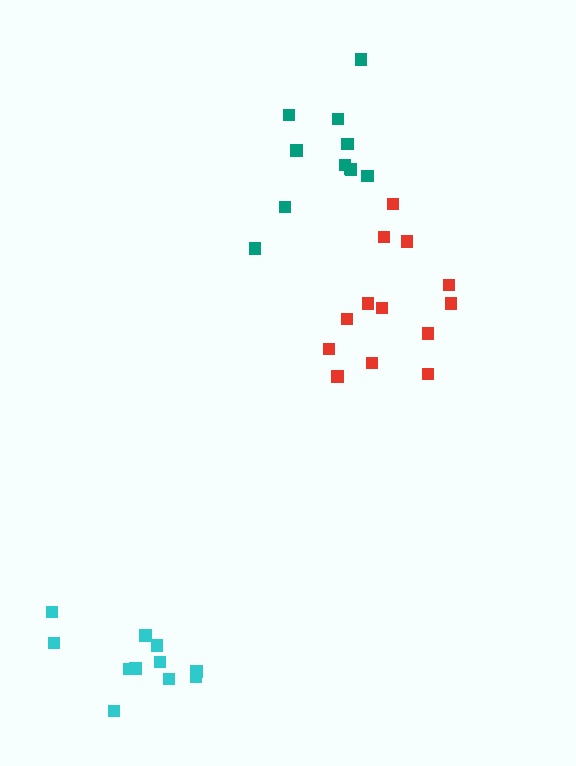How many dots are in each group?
Group 1: 13 dots, Group 2: 11 dots, Group 3: 11 dots (35 total).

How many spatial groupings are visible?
There are 3 spatial groupings.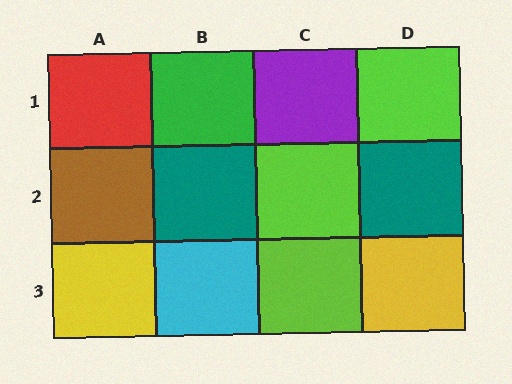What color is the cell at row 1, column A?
Red.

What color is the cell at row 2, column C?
Lime.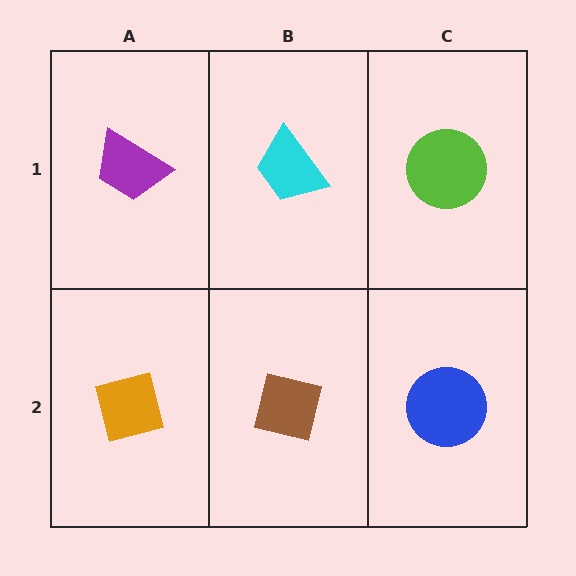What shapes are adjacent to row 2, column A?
A purple trapezoid (row 1, column A), a brown square (row 2, column B).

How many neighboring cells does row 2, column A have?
2.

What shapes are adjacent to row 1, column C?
A blue circle (row 2, column C), a cyan trapezoid (row 1, column B).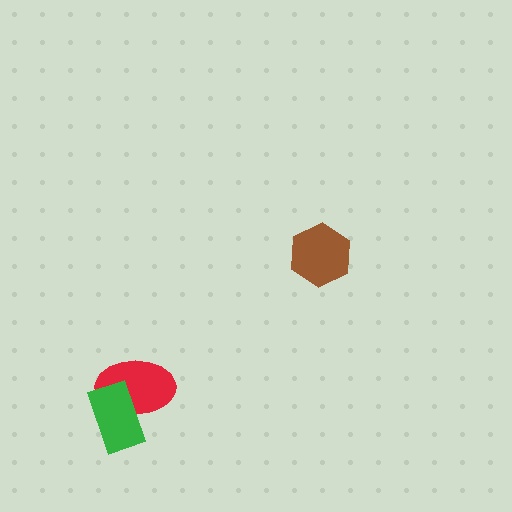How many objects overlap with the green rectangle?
1 object overlaps with the green rectangle.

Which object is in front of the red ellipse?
The green rectangle is in front of the red ellipse.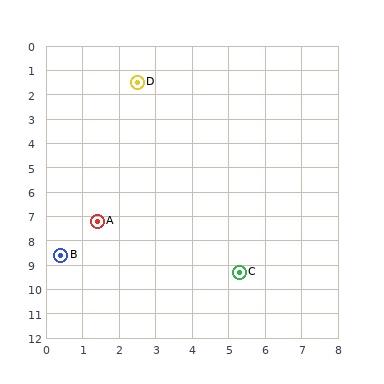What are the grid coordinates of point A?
Point A is at approximately (1.4, 7.2).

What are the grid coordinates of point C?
Point C is at approximately (5.3, 9.3).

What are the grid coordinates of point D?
Point D is at approximately (2.5, 1.5).